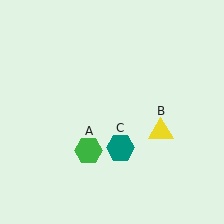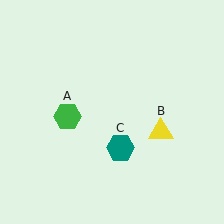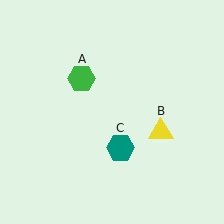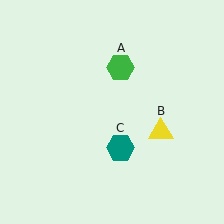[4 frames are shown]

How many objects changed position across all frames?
1 object changed position: green hexagon (object A).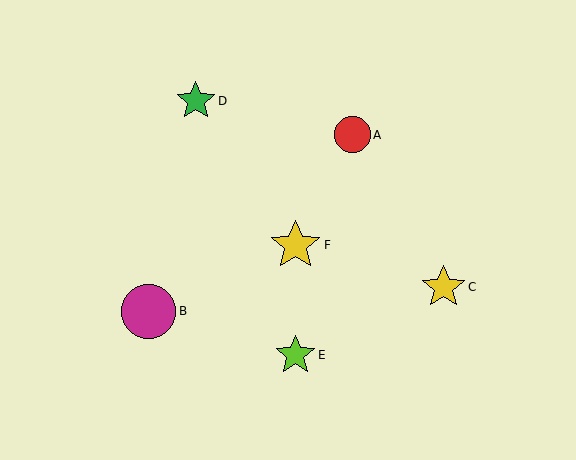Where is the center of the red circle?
The center of the red circle is at (353, 135).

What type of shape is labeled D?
Shape D is a green star.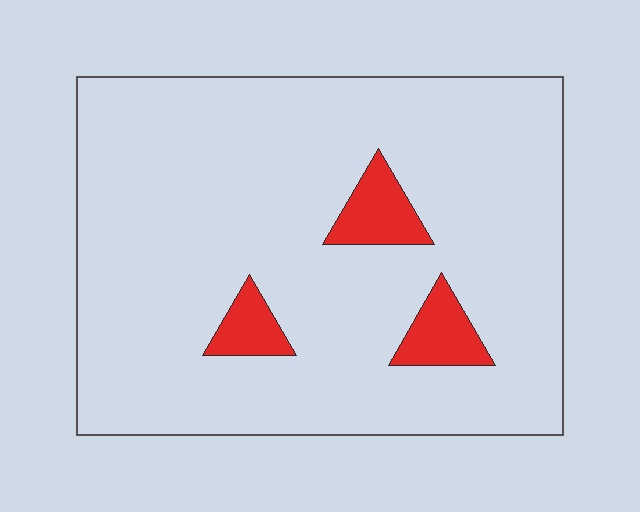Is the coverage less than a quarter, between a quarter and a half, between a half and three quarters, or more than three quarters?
Less than a quarter.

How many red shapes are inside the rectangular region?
3.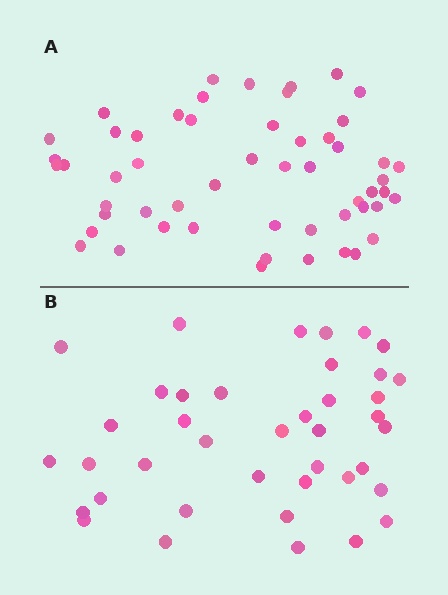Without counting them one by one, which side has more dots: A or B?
Region A (the top region) has more dots.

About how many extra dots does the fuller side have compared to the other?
Region A has approximately 15 more dots than region B.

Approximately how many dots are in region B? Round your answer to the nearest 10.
About 40 dots.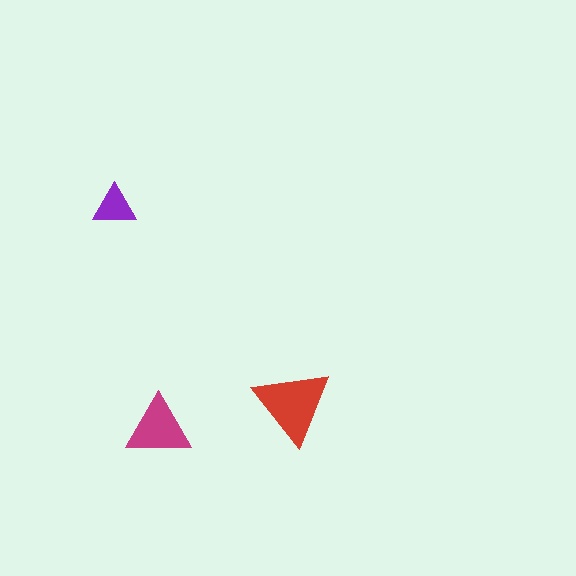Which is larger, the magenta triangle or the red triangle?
The red one.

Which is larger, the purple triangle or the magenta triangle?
The magenta one.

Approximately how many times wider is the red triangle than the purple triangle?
About 2 times wider.